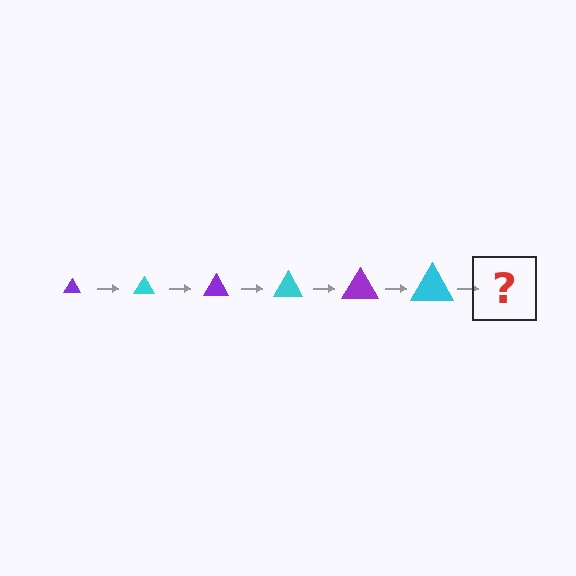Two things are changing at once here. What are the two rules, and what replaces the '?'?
The two rules are that the triangle grows larger each step and the color cycles through purple and cyan. The '?' should be a purple triangle, larger than the previous one.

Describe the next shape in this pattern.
It should be a purple triangle, larger than the previous one.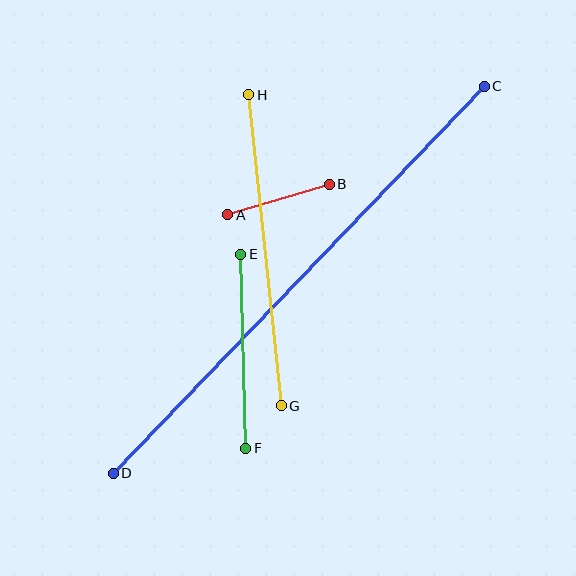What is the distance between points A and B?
The distance is approximately 106 pixels.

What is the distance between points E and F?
The distance is approximately 194 pixels.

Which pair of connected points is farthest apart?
Points C and D are farthest apart.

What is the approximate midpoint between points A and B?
The midpoint is at approximately (279, 199) pixels.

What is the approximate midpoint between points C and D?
The midpoint is at approximately (299, 280) pixels.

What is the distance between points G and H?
The distance is approximately 313 pixels.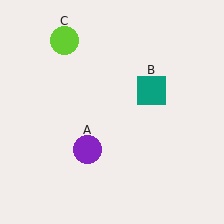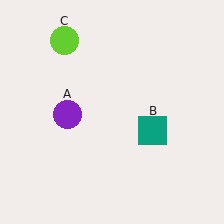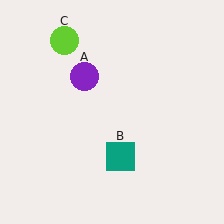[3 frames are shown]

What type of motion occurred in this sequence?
The purple circle (object A), teal square (object B) rotated clockwise around the center of the scene.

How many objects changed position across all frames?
2 objects changed position: purple circle (object A), teal square (object B).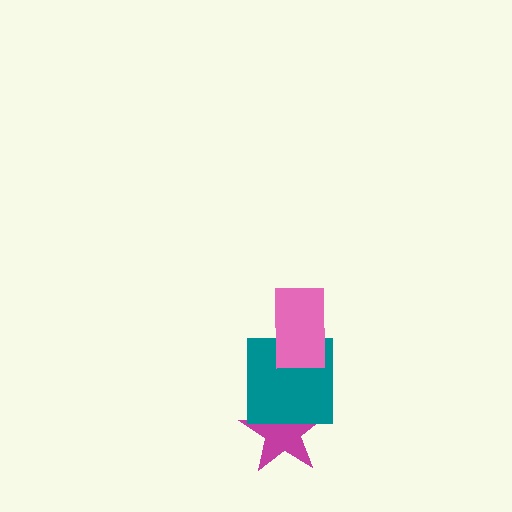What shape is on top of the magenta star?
The teal square is on top of the magenta star.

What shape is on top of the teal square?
The pink rectangle is on top of the teal square.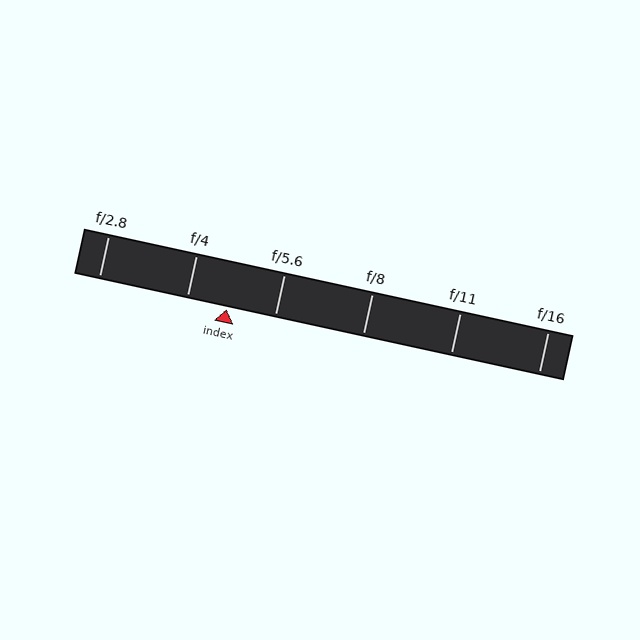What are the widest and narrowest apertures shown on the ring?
The widest aperture shown is f/2.8 and the narrowest is f/16.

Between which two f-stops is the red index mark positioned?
The index mark is between f/4 and f/5.6.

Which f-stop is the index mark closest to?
The index mark is closest to f/4.